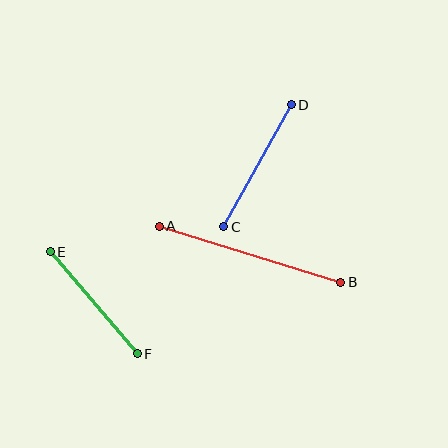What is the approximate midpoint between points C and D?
The midpoint is at approximately (258, 166) pixels.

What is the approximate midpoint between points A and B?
The midpoint is at approximately (250, 254) pixels.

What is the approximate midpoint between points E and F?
The midpoint is at approximately (94, 303) pixels.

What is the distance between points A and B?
The distance is approximately 190 pixels.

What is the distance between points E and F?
The distance is approximately 134 pixels.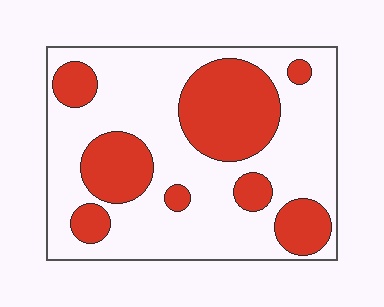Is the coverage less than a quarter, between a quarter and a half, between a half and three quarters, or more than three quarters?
Between a quarter and a half.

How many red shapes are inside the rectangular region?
8.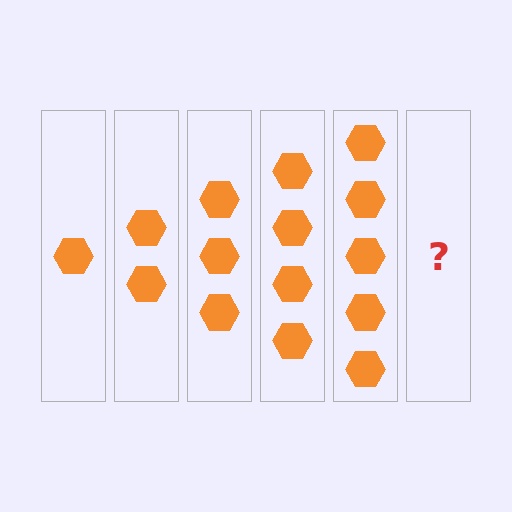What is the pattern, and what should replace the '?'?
The pattern is that each step adds one more hexagon. The '?' should be 6 hexagons.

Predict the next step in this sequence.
The next step is 6 hexagons.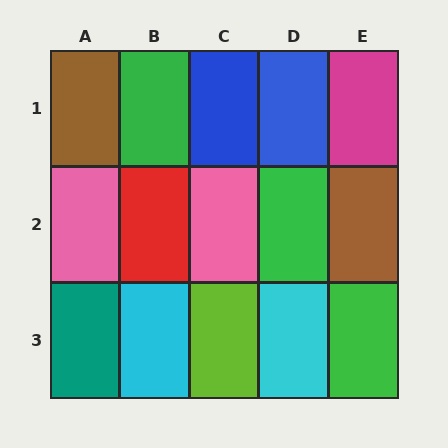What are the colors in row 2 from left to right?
Pink, red, pink, green, brown.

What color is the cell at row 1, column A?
Brown.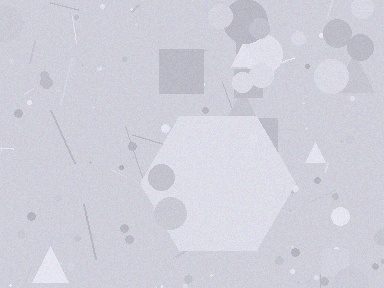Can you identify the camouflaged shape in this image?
The camouflaged shape is a hexagon.